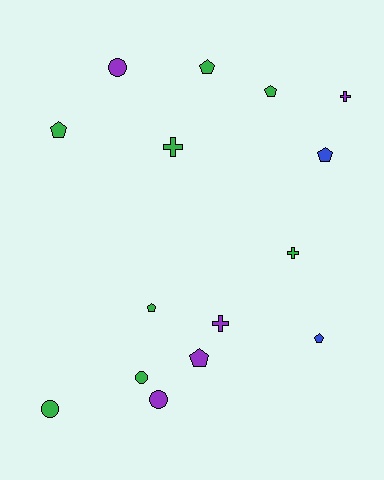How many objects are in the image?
There are 15 objects.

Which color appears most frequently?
Green, with 8 objects.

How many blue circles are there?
There are no blue circles.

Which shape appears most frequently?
Pentagon, with 7 objects.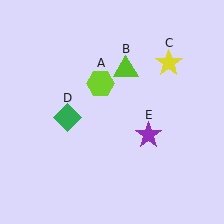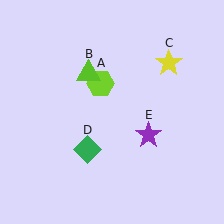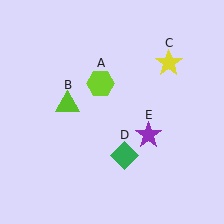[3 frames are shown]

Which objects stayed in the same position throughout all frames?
Lime hexagon (object A) and yellow star (object C) and purple star (object E) remained stationary.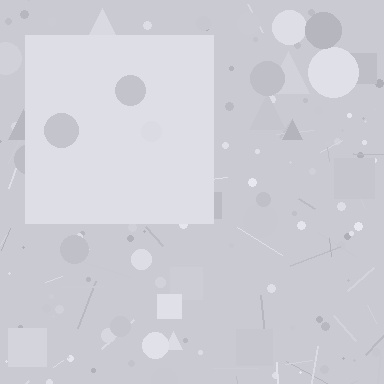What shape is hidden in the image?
A square is hidden in the image.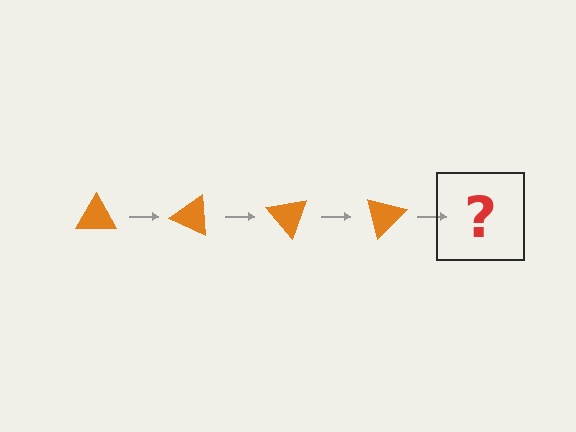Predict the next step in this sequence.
The next step is an orange triangle rotated 100 degrees.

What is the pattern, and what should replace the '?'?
The pattern is that the triangle rotates 25 degrees each step. The '?' should be an orange triangle rotated 100 degrees.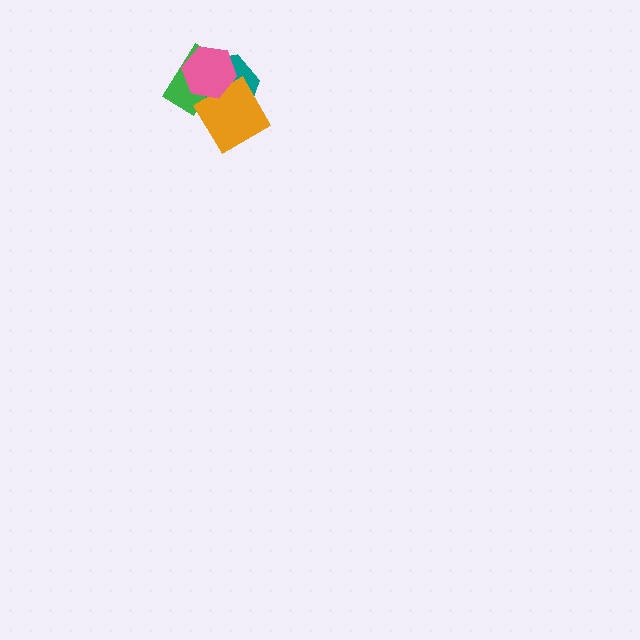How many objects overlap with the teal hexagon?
3 objects overlap with the teal hexagon.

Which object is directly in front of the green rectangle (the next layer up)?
The orange diamond is directly in front of the green rectangle.